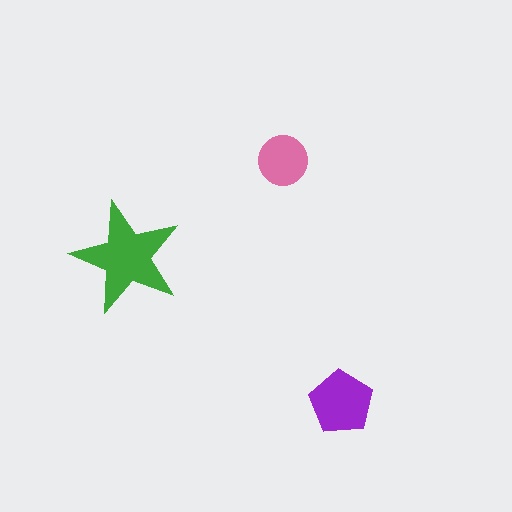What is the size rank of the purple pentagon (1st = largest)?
2nd.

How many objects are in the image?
There are 3 objects in the image.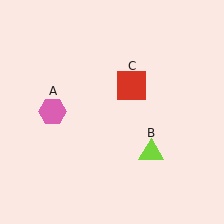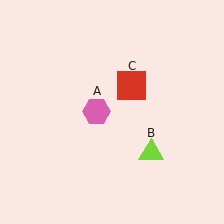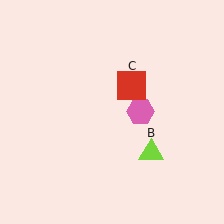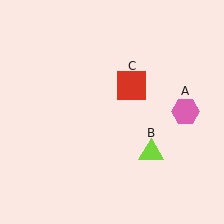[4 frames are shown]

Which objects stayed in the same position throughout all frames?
Lime triangle (object B) and red square (object C) remained stationary.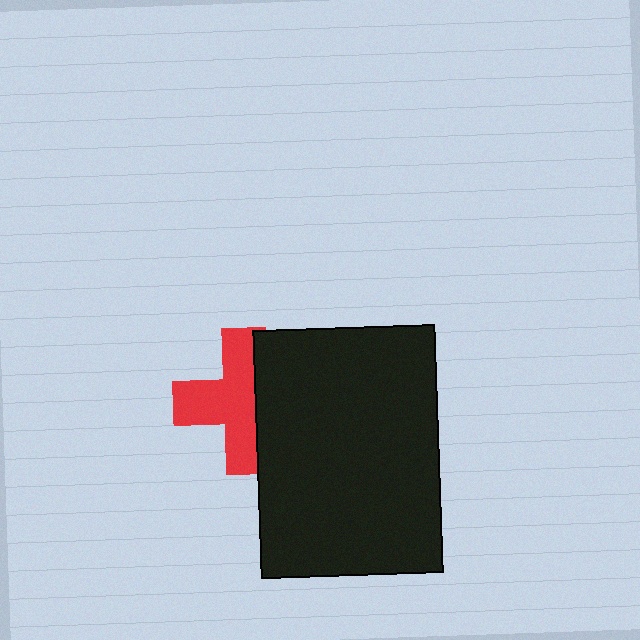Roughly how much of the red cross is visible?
About half of it is visible (roughly 61%).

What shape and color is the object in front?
The object in front is a black rectangle.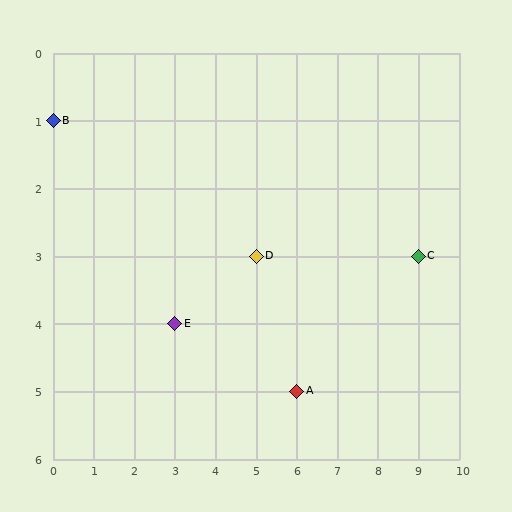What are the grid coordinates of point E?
Point E is at grid coordinates (3, 4).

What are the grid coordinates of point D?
Point D is at grid coordinates (5, 3).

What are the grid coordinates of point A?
Point A is at grid coordinates (6, 5).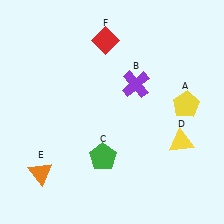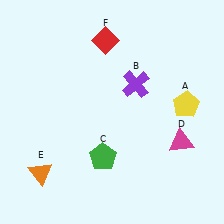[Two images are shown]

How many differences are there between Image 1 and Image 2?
There is 1 difference between the two images.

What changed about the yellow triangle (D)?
In Image 1, D is yellow. In Image 2, it changed to magenta.